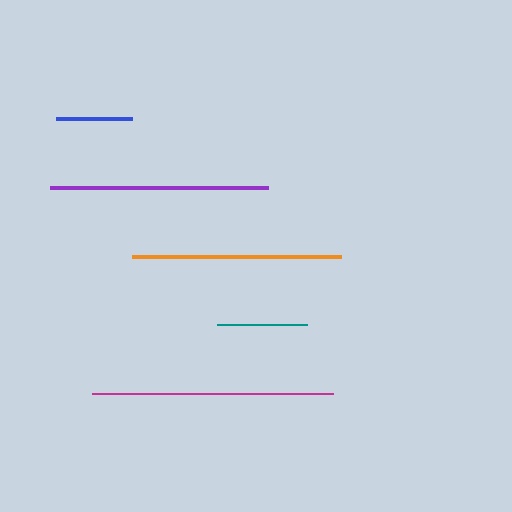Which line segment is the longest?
The magenta line is the longest at approximately 241 pixels.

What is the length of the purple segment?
The purple segment is approximately 219 pixels long.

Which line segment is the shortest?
The blue line is the shortest at approximately 76 pixels.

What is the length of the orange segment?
The orange segment is approximately 209 pixels long.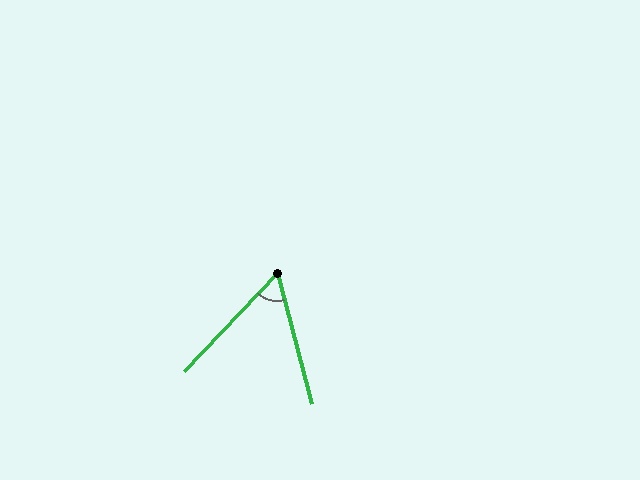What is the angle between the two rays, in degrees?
Approximately 58 degrees.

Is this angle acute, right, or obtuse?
It is acute.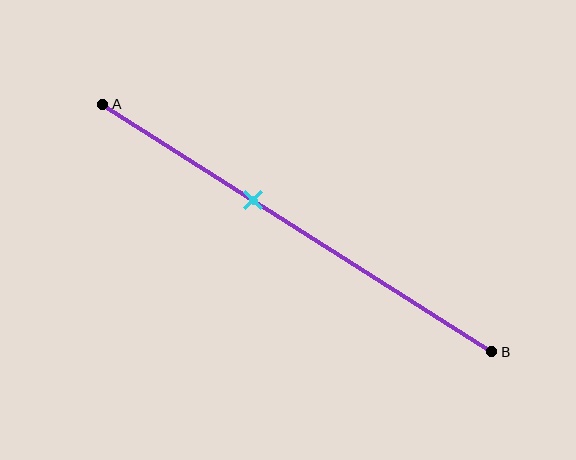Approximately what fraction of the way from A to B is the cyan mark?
The cyan mark is approximately 40% of the way from A to B.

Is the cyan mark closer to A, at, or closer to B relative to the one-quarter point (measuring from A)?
The cyan mark is closer to point B than the one-quarter point of segment AB.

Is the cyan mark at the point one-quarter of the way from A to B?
No, the mark is at about 40% from A, not at the 25% one-quarter point.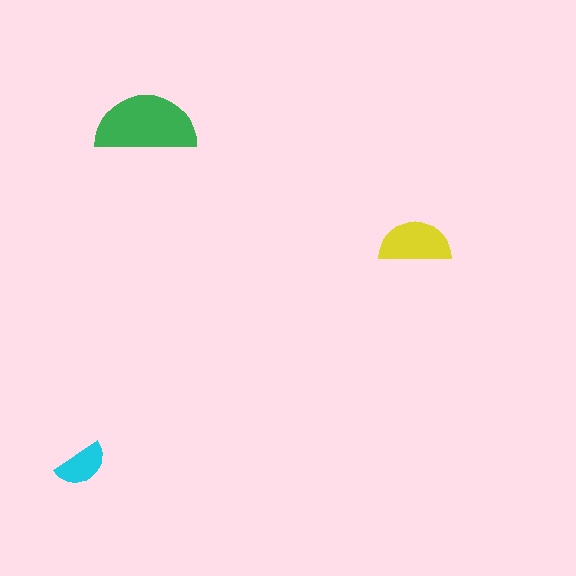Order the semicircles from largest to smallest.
the green one, the yellow one, the cyan one.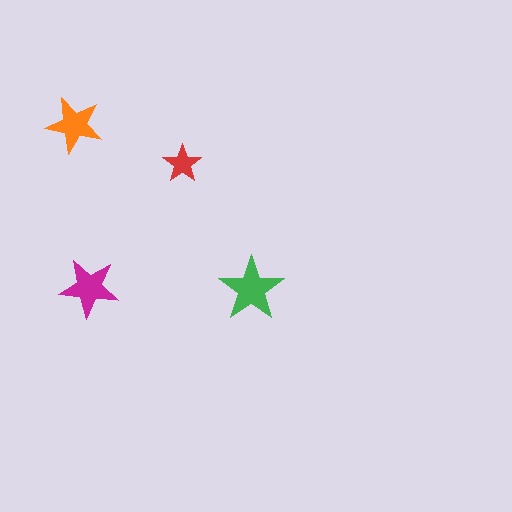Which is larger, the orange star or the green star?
The green one.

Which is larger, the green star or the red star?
The green one.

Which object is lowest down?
The green star is bottommost.